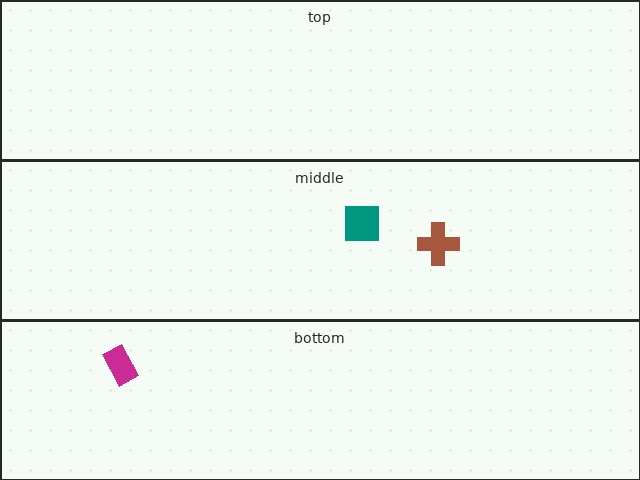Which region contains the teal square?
The middle region.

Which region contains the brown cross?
The middle region.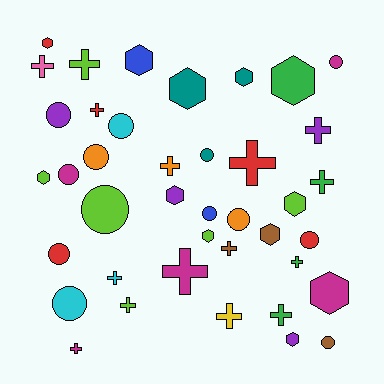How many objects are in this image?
There are 40 objects.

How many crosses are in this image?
There are 15 crosses.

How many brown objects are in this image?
There are 3 brown objects.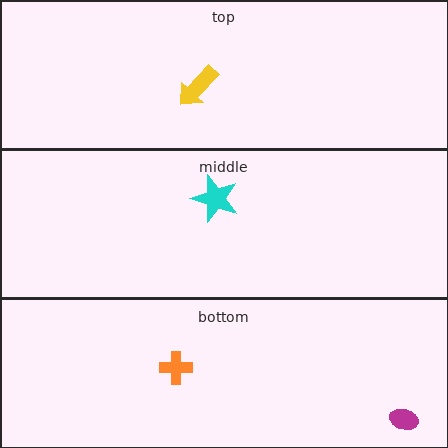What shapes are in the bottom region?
The orange cross, the magenta ellipse.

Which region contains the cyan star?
The middle region.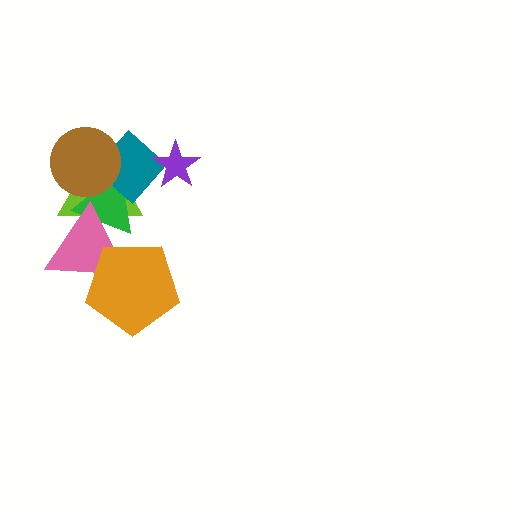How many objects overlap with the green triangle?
4 objects overlap with the green triangle.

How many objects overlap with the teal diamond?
4 objects overlap with the teal diamond.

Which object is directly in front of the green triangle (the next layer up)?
The teal diamond is directly in front of the green triangle.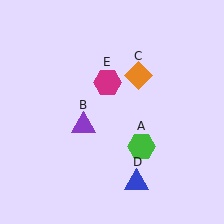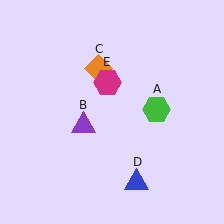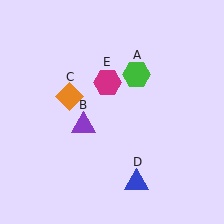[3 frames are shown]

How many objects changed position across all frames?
2 objects changed position: green hexagon (object A), orange diamond (object C).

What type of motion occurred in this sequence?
The green hexagon (object A), orange diamond (object C) rotated counterclockwise around the center of the scene.